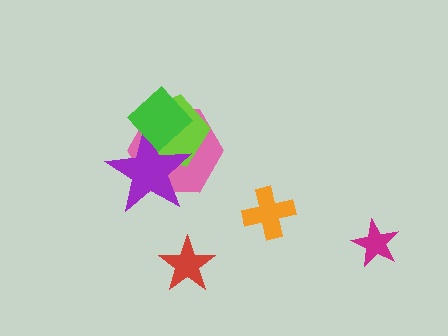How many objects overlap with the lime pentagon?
3 objects overlap with the lime pentagon.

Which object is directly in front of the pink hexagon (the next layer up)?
The lime pentagon is directly in front of the pink hexagon.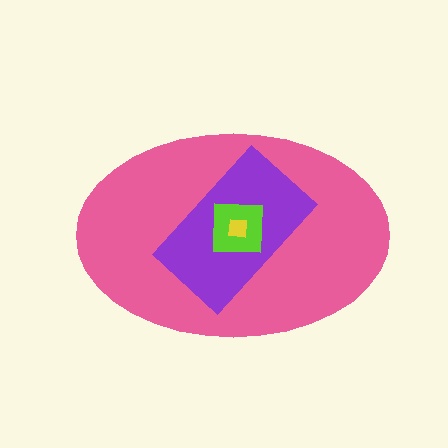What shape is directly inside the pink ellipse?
The purple rectangle.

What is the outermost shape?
The pink ellipse.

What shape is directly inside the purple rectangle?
The lime square.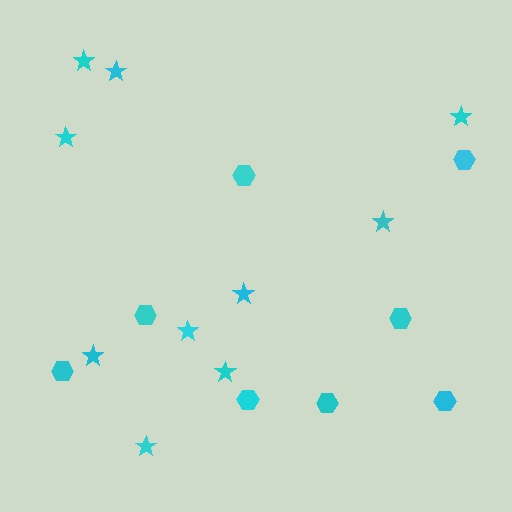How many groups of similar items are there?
There are 2 groups: one group of hexagons (8) and one group of stars (10).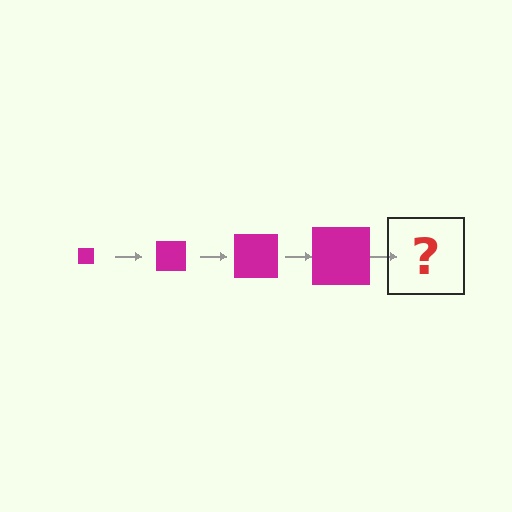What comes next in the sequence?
The next element should be a magenta square, larger than the previous one.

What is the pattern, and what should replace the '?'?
The pattern is that the square gets progressively larger each step. The '?' should be a magenta square, larger than the previous one.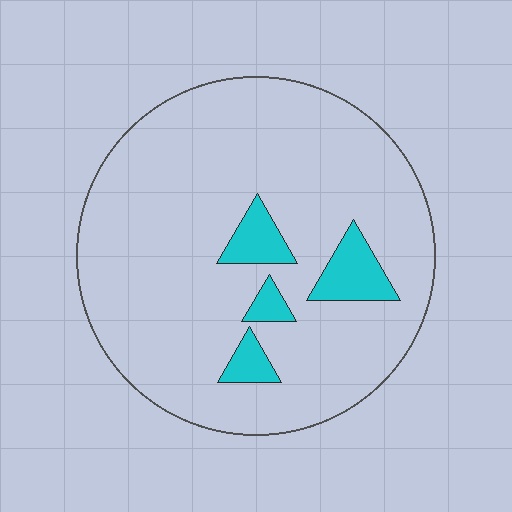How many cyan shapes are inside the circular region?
4.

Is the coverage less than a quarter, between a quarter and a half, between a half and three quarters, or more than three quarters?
Less than a quarter.